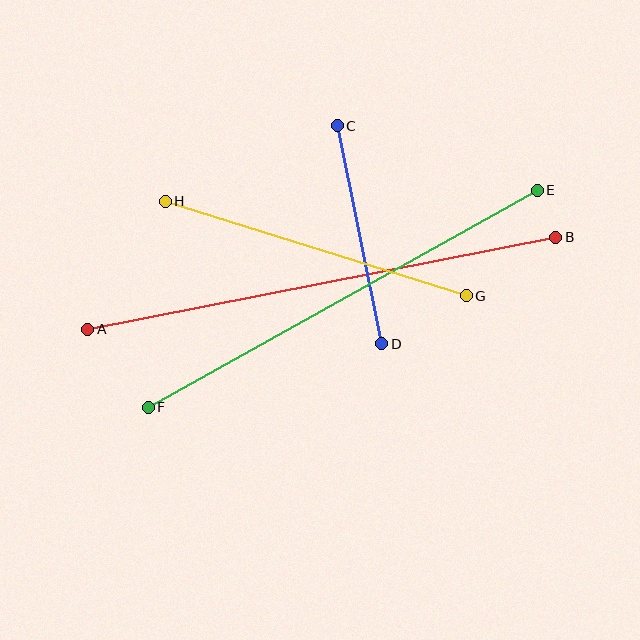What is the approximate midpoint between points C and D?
The midpoint is at approximately (359, 235) pixels.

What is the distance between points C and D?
The distance is approximately 223 pixels.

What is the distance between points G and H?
The distance is approximately 315 pixels.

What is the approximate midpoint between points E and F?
The midpoint is at approximately (343, 299) pixels.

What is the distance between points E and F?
The distance is approximately 445 pixels.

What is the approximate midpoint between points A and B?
The midpoint is at approximately (322, 283) pixels.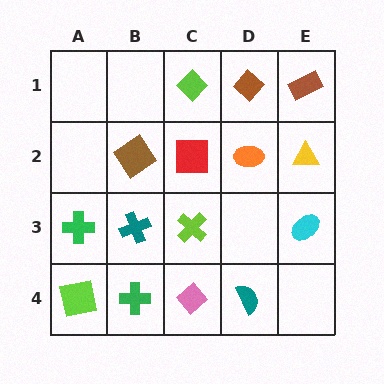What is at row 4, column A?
A lime square.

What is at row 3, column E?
A cyan ellipse.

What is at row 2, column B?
A brown diamond.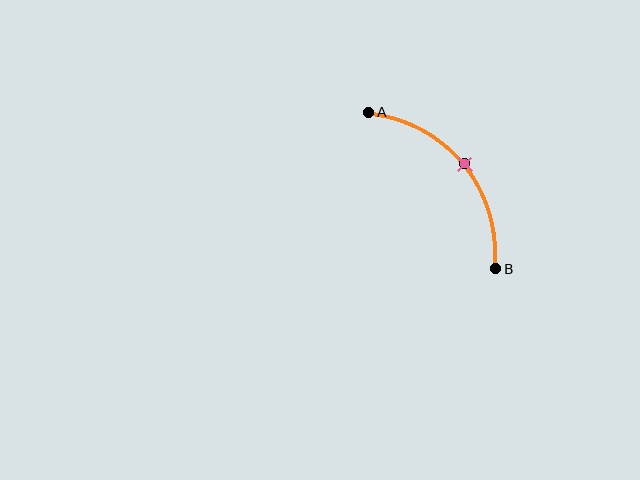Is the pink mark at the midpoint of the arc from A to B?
Yes. The pink mark lies on the arc at equal arc-length from both A and B — it is the arc midpoint.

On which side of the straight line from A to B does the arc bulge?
The arc bulges above and to the right of the straight line connecting A and B.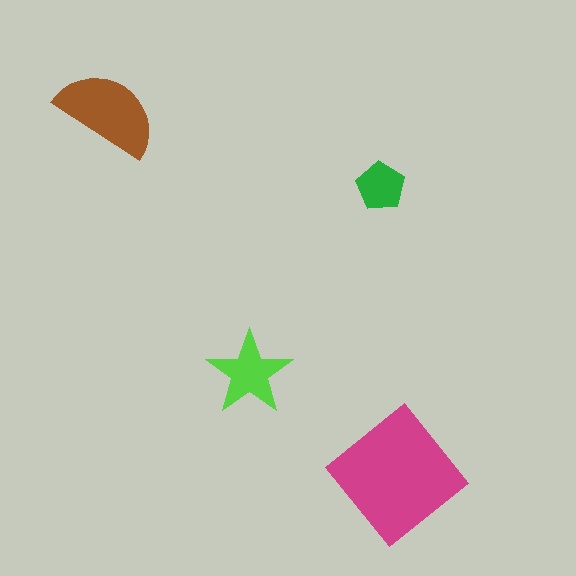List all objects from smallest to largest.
The green pentagon, the lime star, the brown semicircle, the magenta diamond.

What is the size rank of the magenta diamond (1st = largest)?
1st.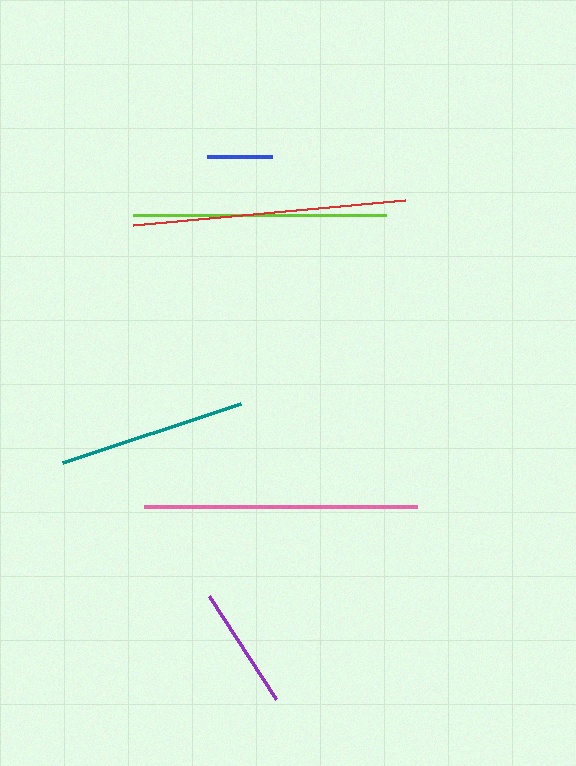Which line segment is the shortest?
The blue line is the shortest at approximately 65 pixels.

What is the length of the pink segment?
The pink segment is approximately 273 pixels long.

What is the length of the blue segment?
The blue segment is approximately 65 pixels long.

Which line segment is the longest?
The red line is the longest at approximately 273 pixels.